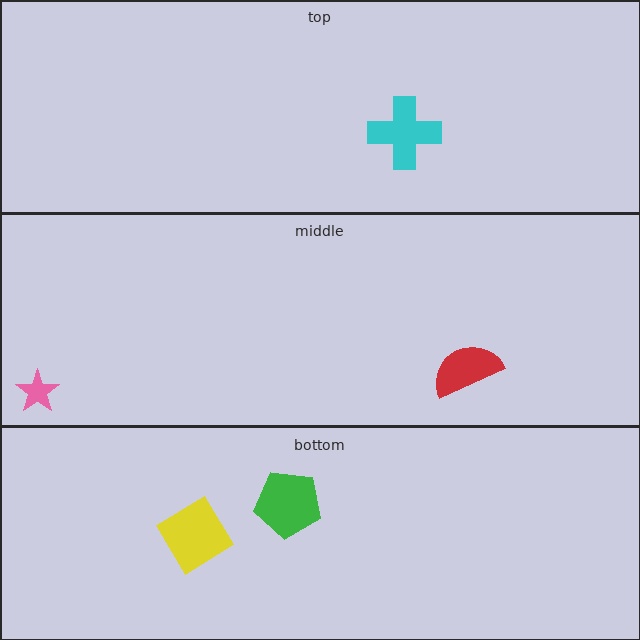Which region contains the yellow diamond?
The bottom region.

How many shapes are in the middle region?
2.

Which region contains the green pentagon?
The bottom region.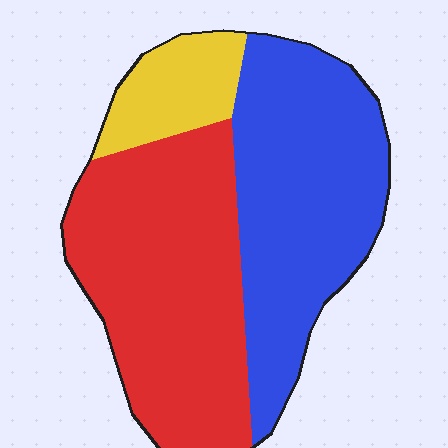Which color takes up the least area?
Yellow, at roughly 10%.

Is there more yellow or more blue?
Blue.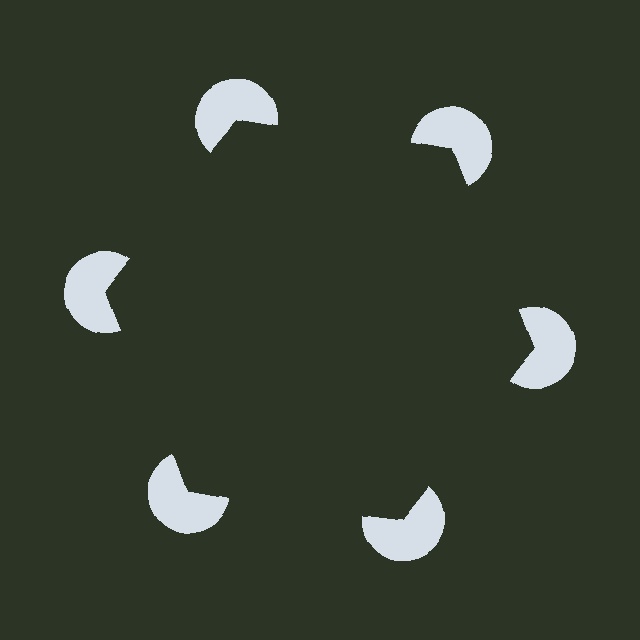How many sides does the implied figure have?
6 sides.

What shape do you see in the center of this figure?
An illusory hexagon — its edges are inferred from the aligned wedge cuts in the pac-man discs, not physically drawn.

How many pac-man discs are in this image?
There are 6 — one at each vertex of the illusory hexagon.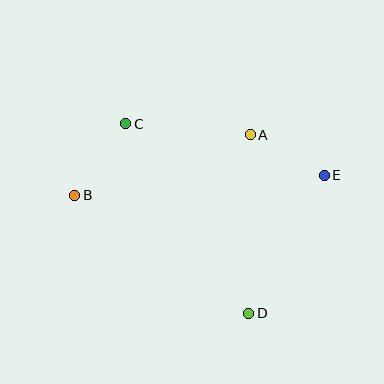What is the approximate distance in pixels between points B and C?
The distance between B and C is approximately 88 pixels.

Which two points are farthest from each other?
Points B and E are farthest from each other.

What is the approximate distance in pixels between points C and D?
The distance between C and D is approximately 226 pixels.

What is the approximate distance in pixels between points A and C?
The distance between A and C is approximately 125 pixels.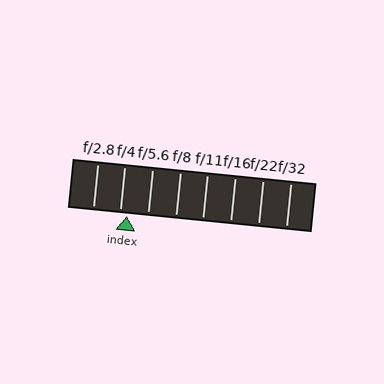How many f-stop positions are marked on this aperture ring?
There are 8 f-stop positions marked.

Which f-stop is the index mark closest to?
The index mark is closest to f/4.